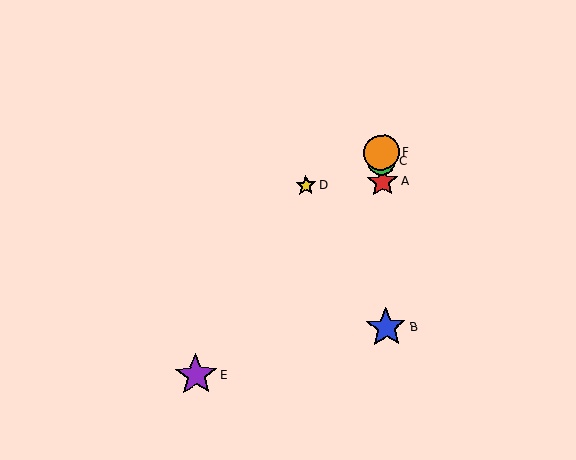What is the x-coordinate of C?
Object C is at x≈382.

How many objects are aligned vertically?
4 objects (A, B, C, F) are aligned vertically.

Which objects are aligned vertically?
Objects A, B, C, F are aligned vertically.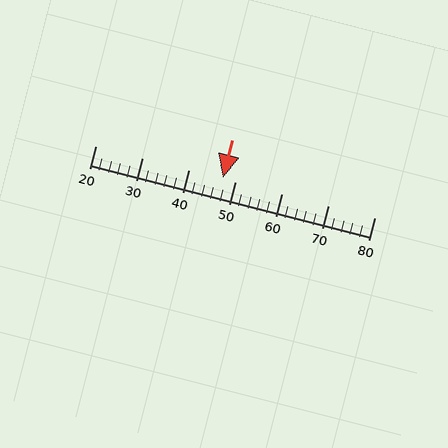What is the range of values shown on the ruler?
The ruler shows values from 20 to 80.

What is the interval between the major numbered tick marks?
The major tick marks are spaced 10 units apart.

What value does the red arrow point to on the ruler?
The red arrow points to approximately 47.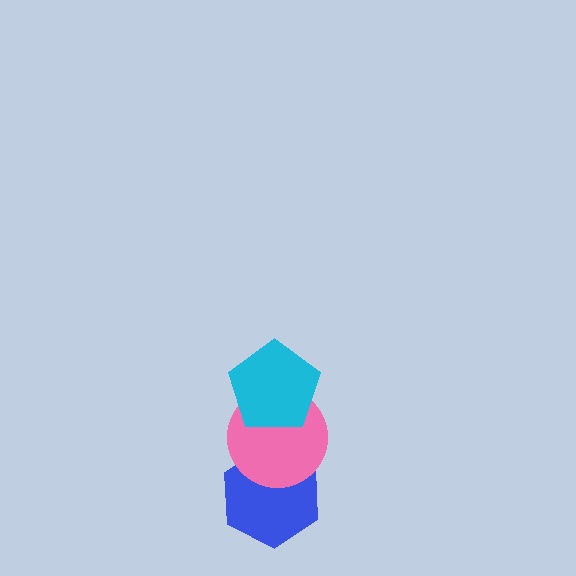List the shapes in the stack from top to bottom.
From top to bottom: the cyan pentagon, the pink circle, the blue hexagon.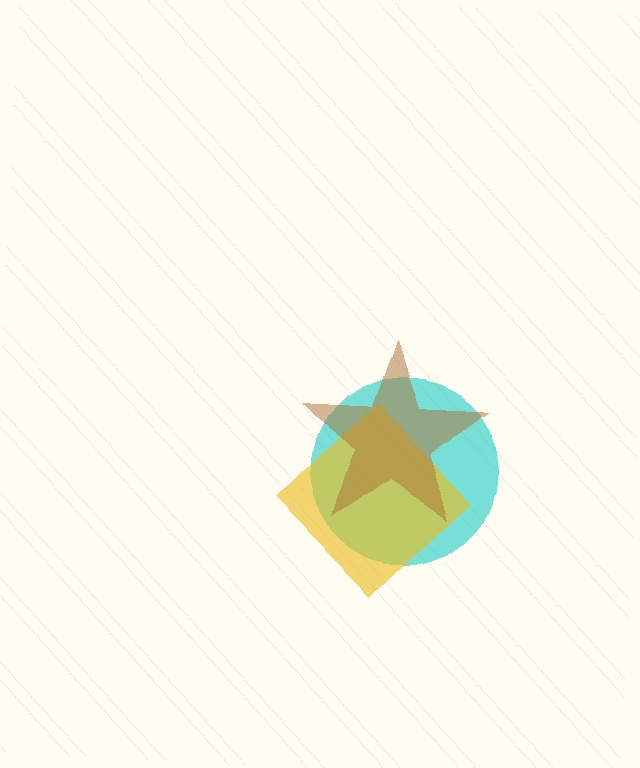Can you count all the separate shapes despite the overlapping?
Yes, there are 3 separate shapes.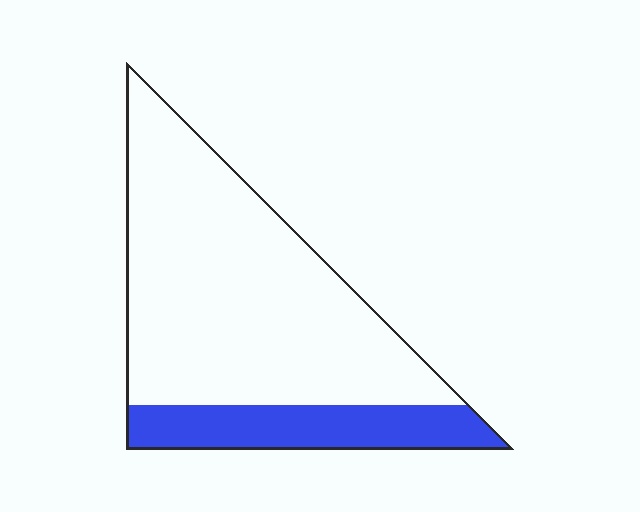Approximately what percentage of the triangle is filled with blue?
Approximately 20%.